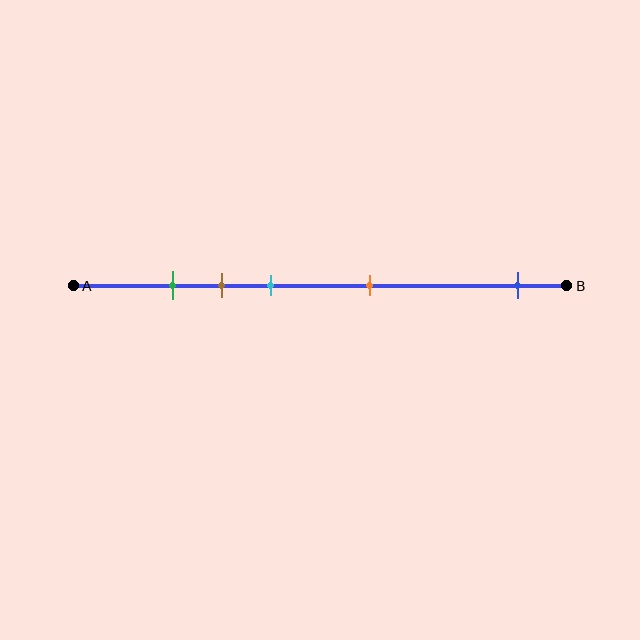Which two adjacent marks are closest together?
The green and brown marks are the closest adjacent pair.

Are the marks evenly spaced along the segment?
No, the marks are not evenly spaced.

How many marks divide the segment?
There are 5 marks dividing the segment.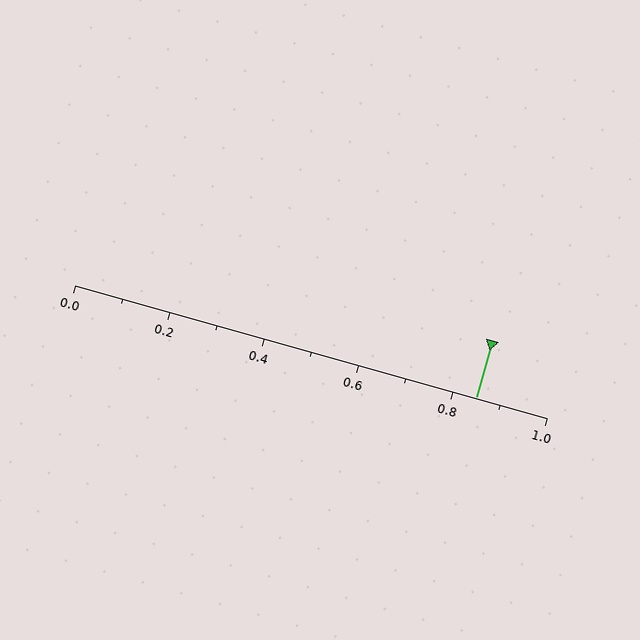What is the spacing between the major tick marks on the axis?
The major ticks are spaced 0.2 apart.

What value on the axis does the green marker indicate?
The marker indicates approximately 0.85.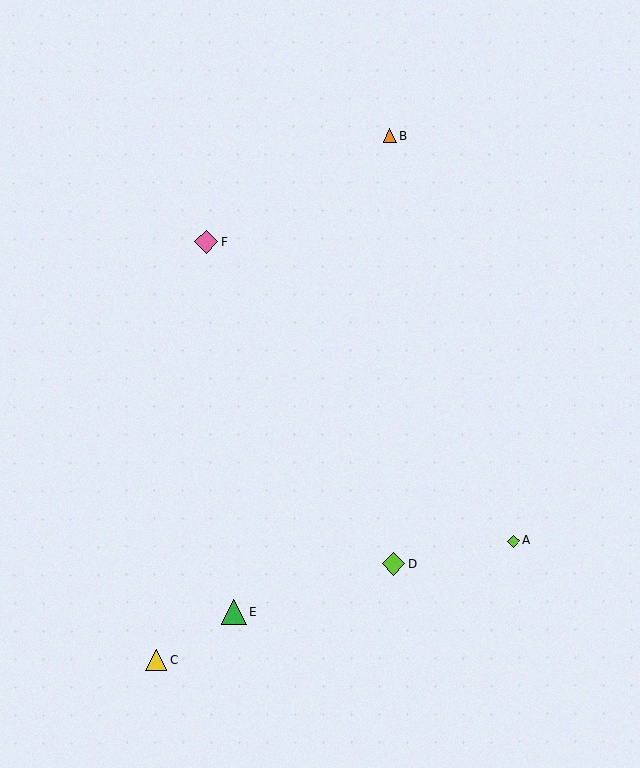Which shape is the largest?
The green triangle (labeled E) is the largest.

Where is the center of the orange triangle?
The center of the orange triangle is at (390, 135).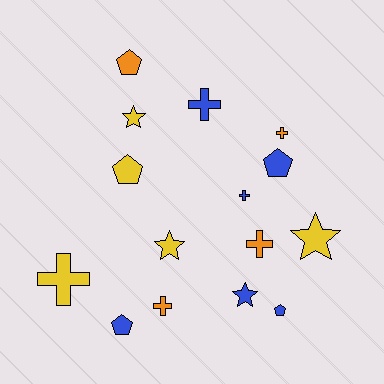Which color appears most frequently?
Blue, with 6 objects.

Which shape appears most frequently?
Cross, with 6 objects.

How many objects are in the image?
There are 15 objects.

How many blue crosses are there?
There are 2 blue crosses.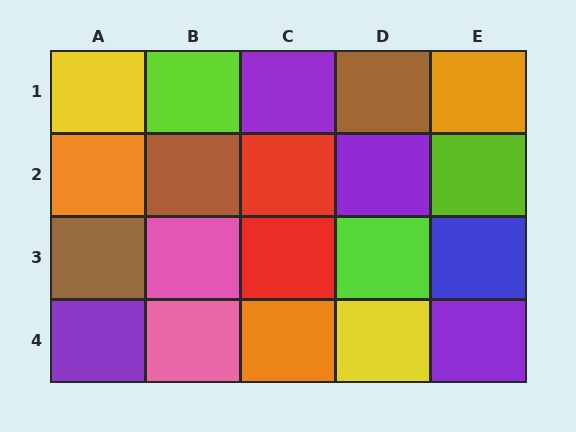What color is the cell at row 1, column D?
Brown.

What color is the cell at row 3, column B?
Pink.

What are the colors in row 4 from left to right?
Purple, pink, orange, yellow, purple.